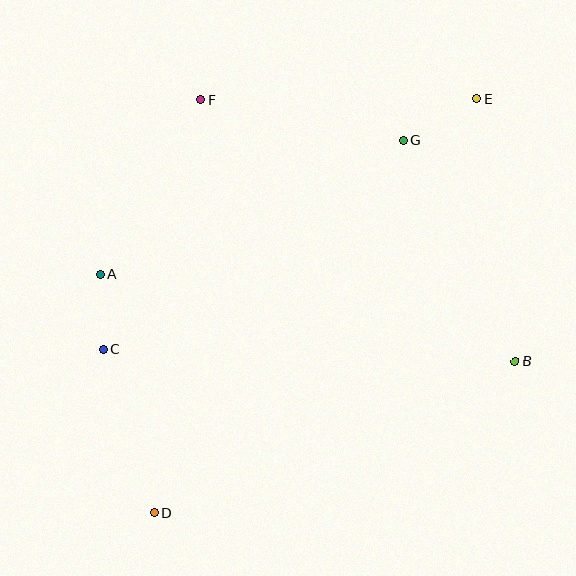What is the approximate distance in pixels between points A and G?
The distance between A and G is approximately 331 pixels.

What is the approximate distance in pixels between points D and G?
The distance between D and G is approximately 448 pixels.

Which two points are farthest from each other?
Points D and E are farthest from each other.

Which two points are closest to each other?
Points A and C are closest to each other.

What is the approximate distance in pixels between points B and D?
The distance between B and D is approximately 391 pixels.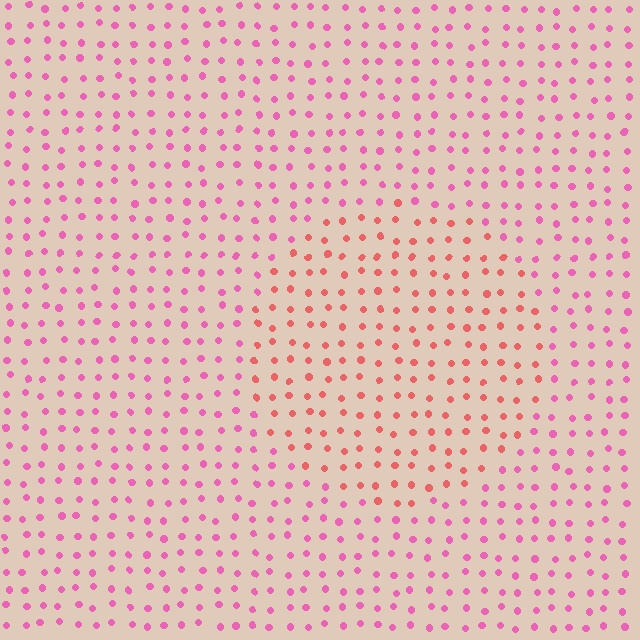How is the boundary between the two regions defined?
The boundary is defined purely by a slight shift in hue (about 36 degrees). Spacing, size, and orientation are identical on both sides.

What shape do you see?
I see a circle.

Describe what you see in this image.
The image is filled with small pink elements in a uniform arrangement. A circle-shaped region is visible where the elements are tinted to a slightly different hue, forming a subtle color boundary.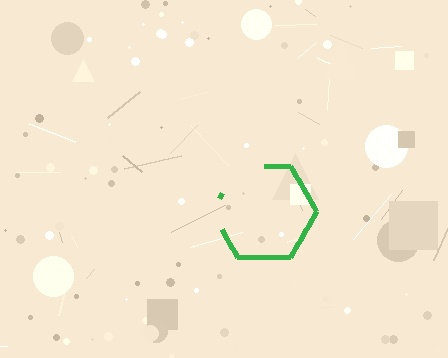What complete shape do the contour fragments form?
The contour fragments form a hexagon.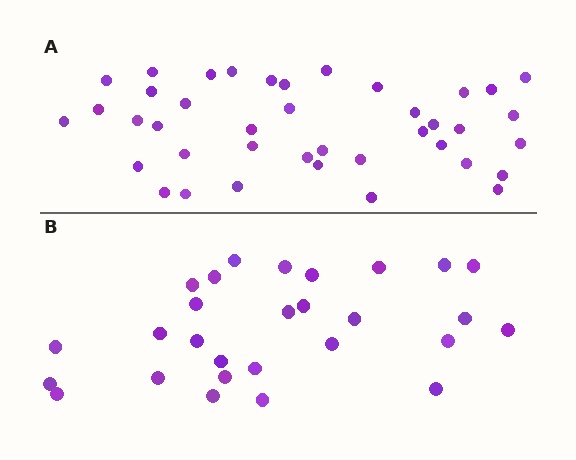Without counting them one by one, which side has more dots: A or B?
Region A (the top region) has more dots.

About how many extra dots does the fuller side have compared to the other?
Region A has roughly 12 or so more dots than region B.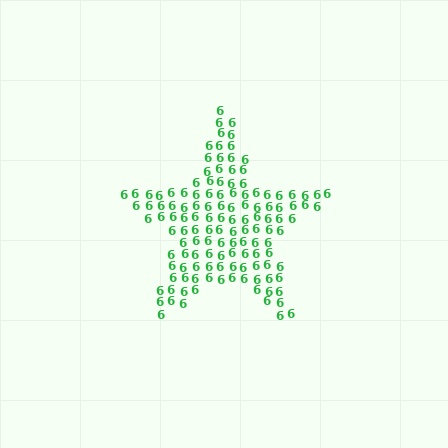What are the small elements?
The small elements are digit 6's.